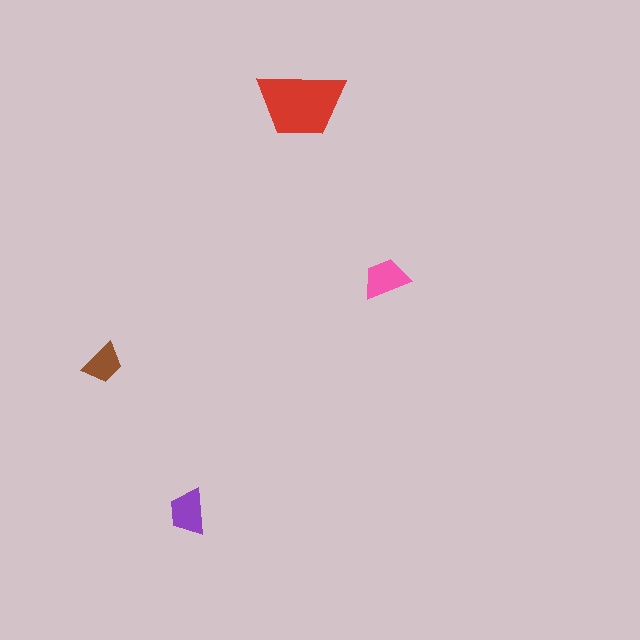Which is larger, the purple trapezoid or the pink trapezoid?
The pink one.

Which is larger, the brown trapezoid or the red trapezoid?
The red one.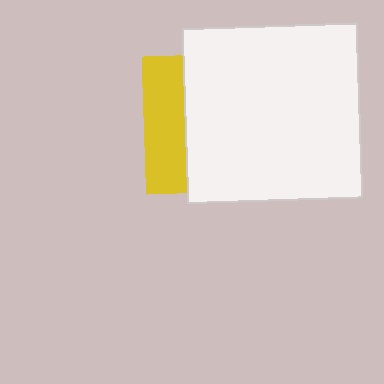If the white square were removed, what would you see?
You would see the complete yellow square.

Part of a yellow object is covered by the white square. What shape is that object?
It is a square.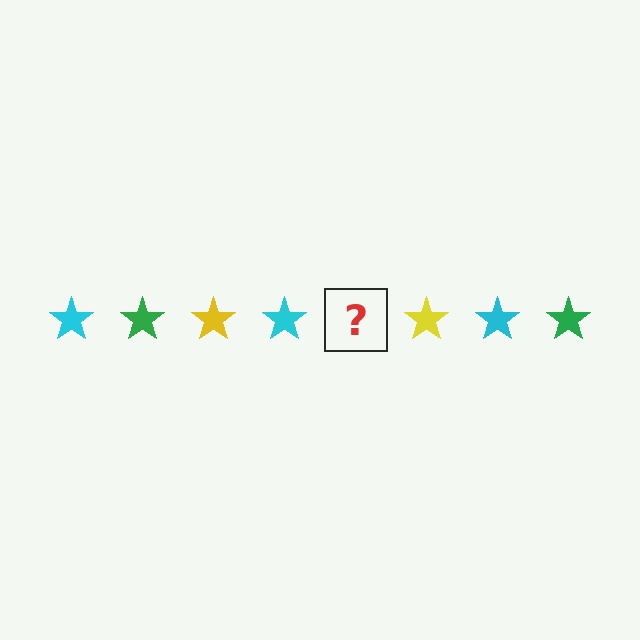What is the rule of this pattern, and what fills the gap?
The rule is that the pattern cycles through cyan, green, yellow stars. The gap should be filled with a green star.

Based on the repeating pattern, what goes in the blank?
The blank should be a green star.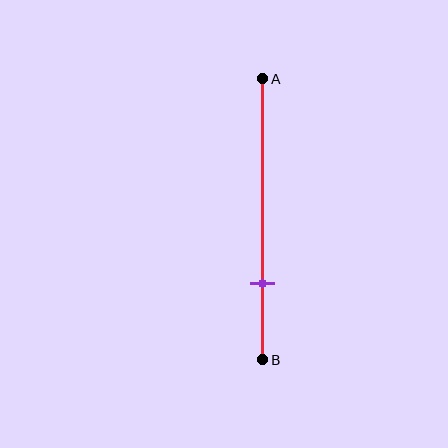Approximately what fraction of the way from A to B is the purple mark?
The purple mark is approximately 75% of the way from A to B.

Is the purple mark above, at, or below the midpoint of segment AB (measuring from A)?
The purple mark is below the midpoint of segment AB.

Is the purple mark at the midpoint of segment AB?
No, the mark is at about 75% from A, not at the 50% midpoint.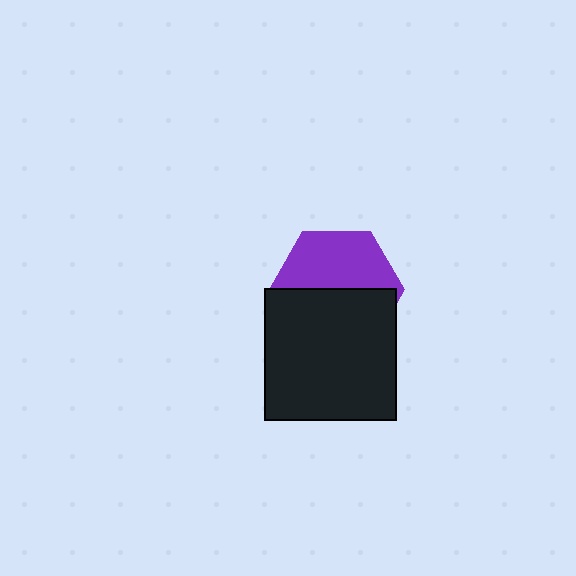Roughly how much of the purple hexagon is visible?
About half of it is visible (roughly 48%).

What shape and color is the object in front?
The object in front is a black square.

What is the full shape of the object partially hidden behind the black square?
The partially hidden object is a purple hexagon.